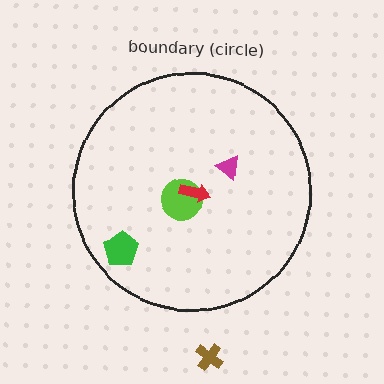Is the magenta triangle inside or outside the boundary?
Inside.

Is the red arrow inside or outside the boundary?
Inside.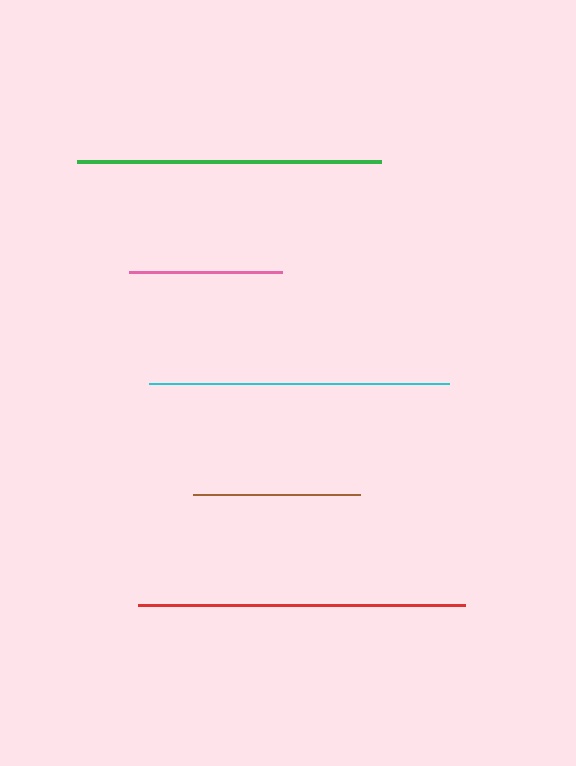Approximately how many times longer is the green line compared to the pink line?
The green line is approximately 2.0 times the length of the pink line.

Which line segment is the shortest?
The pink line is the shortest at approximately 153 pixels.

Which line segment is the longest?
The red line is the longest at approximately 327 pixels.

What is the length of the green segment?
The green segment is approximately 304 pixels long.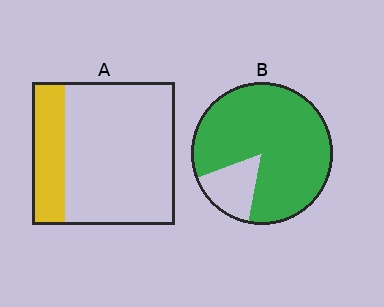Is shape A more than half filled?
No.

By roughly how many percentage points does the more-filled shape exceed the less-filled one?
By roughly 60 percentage points (B over A).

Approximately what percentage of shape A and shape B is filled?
A is approximately 25% and B is approximately 85%.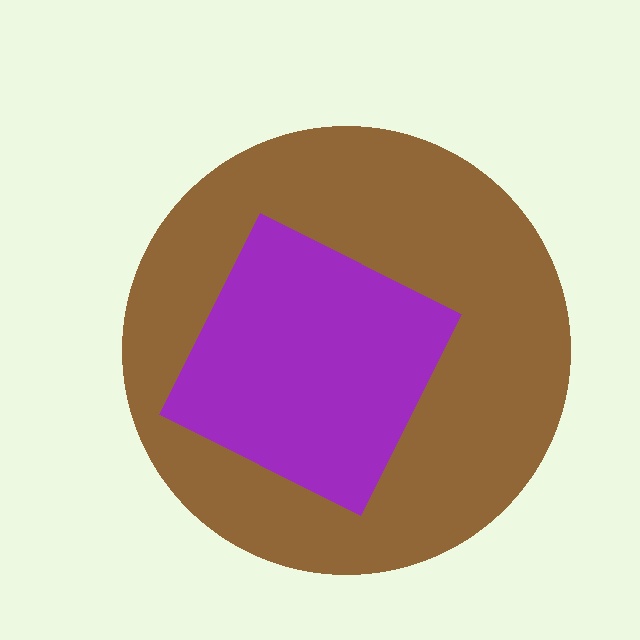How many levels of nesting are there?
2.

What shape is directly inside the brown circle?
The purple diamond.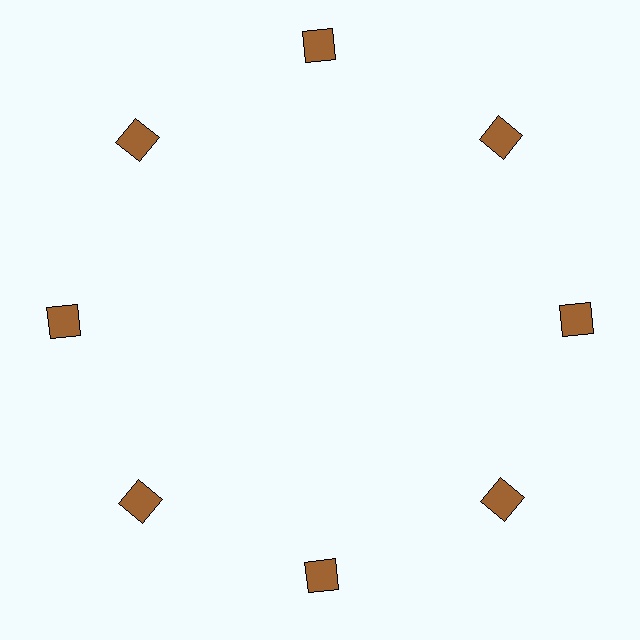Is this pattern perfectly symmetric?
No. The 8 brown squares are arranged in a ring, but one element near the 12 o'clock position is pushed outward from the center, breaking the 8-fold rotational symmetry.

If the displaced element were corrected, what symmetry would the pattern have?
It would have 8-fold rotational symmetry — the pattern would map onto itself every 45 degrees.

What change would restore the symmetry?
The symmetry would be restored by moving it inward, back onto the ring so that all 8 squares sit at equal angles and equal distance from the center.